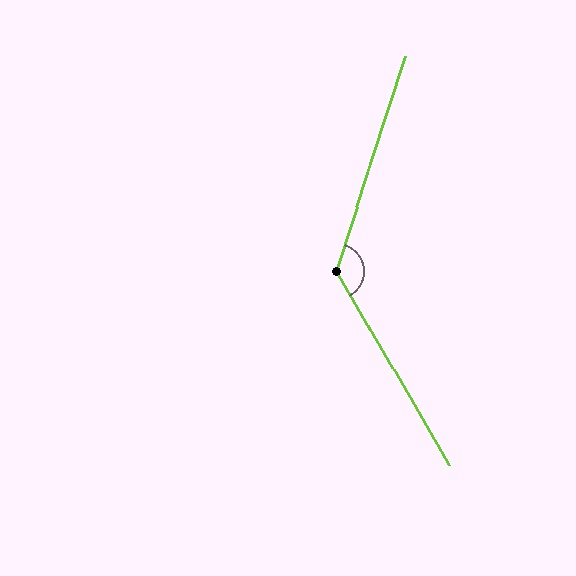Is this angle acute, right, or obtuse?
It is obtuse.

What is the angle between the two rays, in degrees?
Approximately 132 degrees.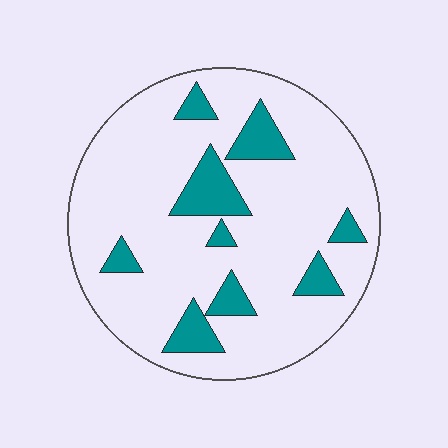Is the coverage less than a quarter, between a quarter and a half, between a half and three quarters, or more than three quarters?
Less than a quarter.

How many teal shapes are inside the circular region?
9.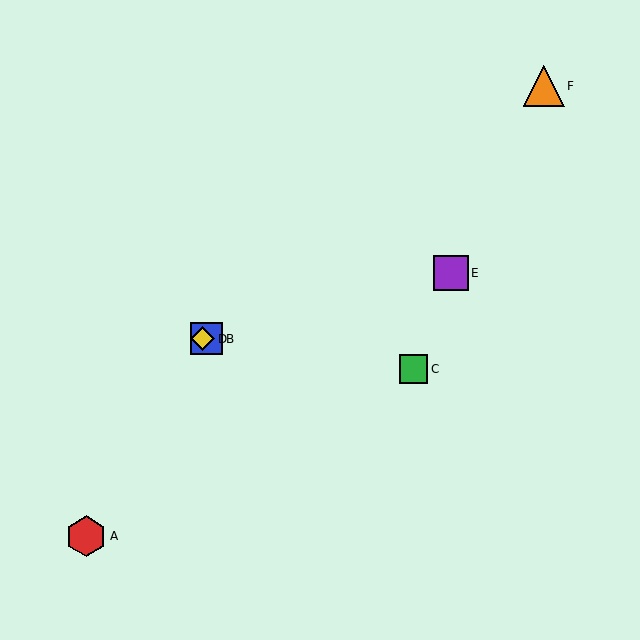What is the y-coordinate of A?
Object A is at y≈536.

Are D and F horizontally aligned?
No, D is at y≈339 and F is at y≈86.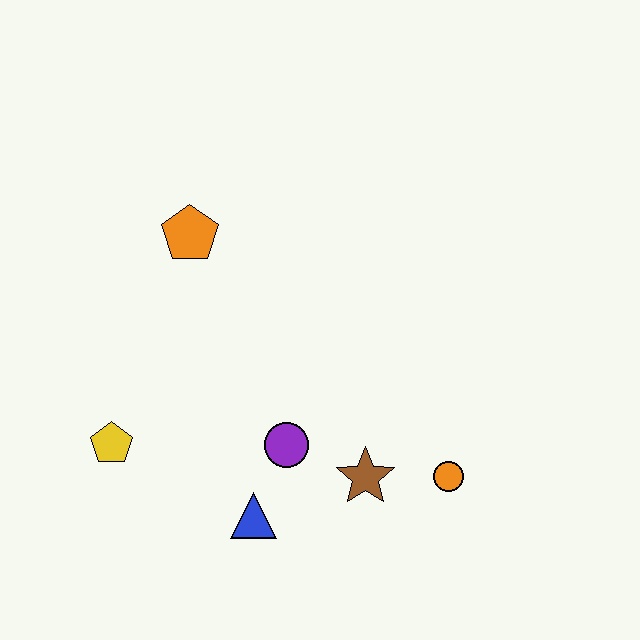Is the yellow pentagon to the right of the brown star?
No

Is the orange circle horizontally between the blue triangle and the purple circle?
No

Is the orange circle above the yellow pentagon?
No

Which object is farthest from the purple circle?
The orange pentagon is farthest from the purple circle.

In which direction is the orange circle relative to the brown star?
The orange circle is to the right of the brown star.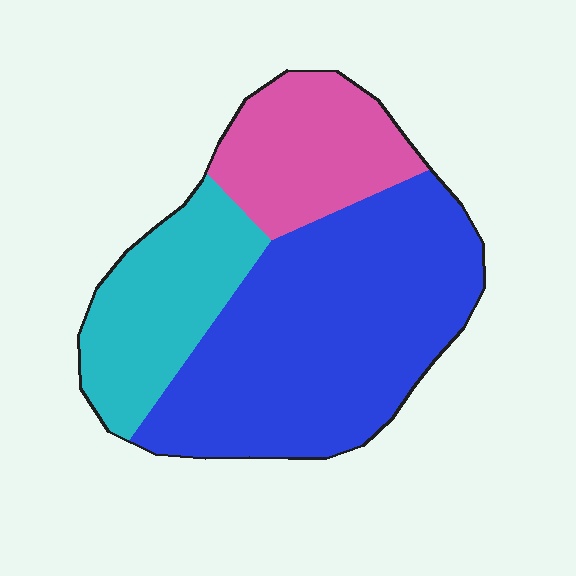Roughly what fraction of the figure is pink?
Pink covers 21% of the figure.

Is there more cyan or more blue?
Blue.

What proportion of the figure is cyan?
Cyan covers 23% of the figure.